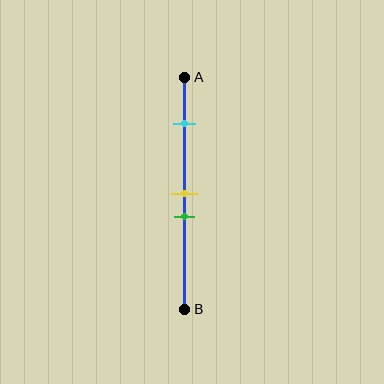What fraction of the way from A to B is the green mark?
The green mark is approximately 60% (0.6) of the way from A to B.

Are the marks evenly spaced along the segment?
No, the marks are not evenly spaced.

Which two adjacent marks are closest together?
The yellow and green marks are the closest adjacent pair.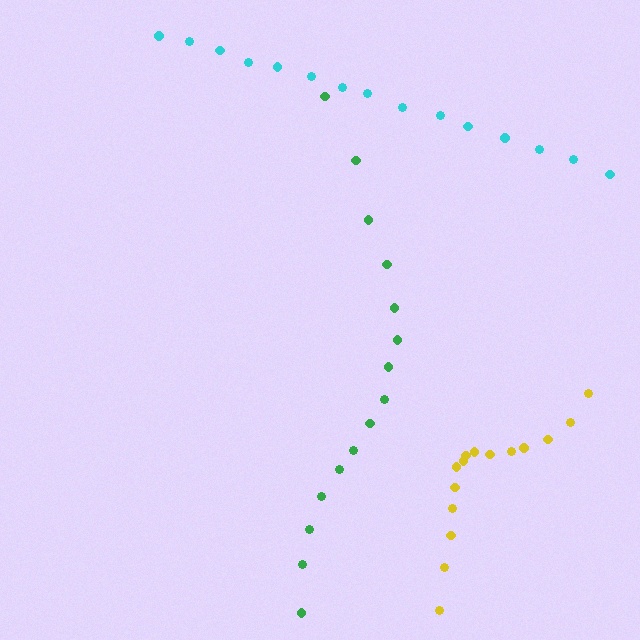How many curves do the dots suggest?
There are 3 distinct paths.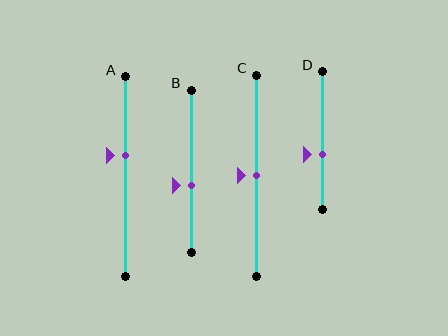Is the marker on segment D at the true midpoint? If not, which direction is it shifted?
No, the marker on segment D is shifted downward by about 10% of the segment length.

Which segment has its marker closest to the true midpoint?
Segment C has its marker closest to the true midpoint.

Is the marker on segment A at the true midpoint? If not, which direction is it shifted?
No, the marker on segment A is shifted upward by about 10% of the segment length.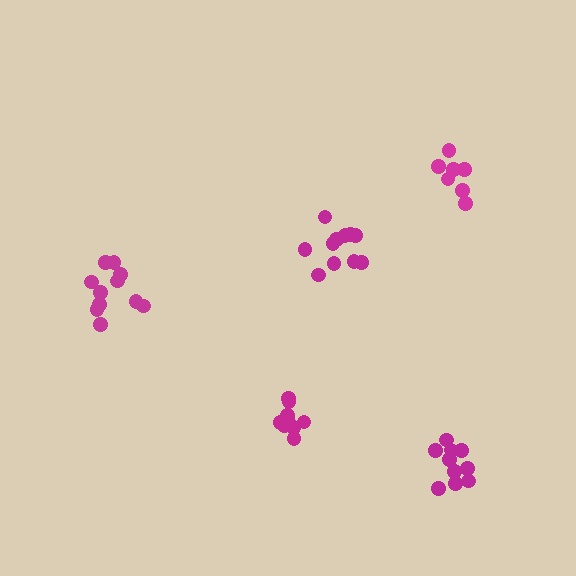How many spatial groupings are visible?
There are 5 spatial groupings.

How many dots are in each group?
Group 1: 11 dots, Group 2: 10 dots, Group 3: 7 dots, Group 4: 12 dots, Group 5: 9 dots (49 total).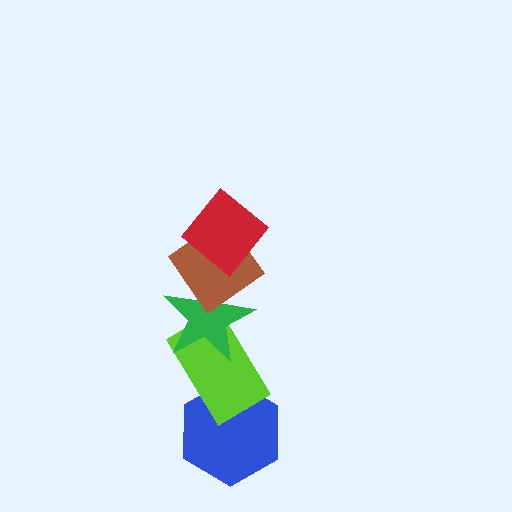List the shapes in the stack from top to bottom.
From top to bottom: the red diamond, the brown diamond, the green star, the lime rectangle, the blue hexagon.